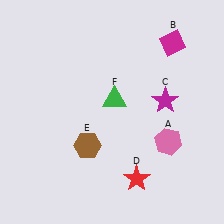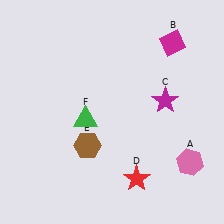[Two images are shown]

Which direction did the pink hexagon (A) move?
The pink hexagon (A) moved right.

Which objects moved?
The objects that moved are: the pink hexagon (A), the green triangle (F).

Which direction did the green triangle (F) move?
The green triangle (F) moved left.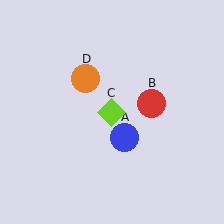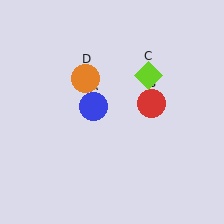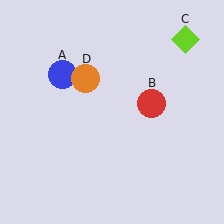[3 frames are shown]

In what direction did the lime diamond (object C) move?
The lime diamond (object C) moved up and to the right.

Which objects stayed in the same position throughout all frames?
Red circle (object B) and orange circle (object D) remained stationary.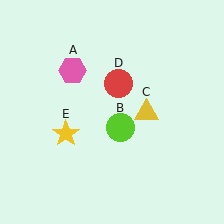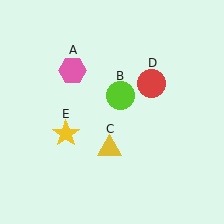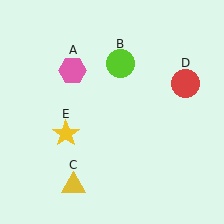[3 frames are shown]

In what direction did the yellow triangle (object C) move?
The yellow triangle (object C) moved down and to the left.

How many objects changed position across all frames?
3 objects changed position: lime circle (object B), yellow triangle (object C), red circle (object D).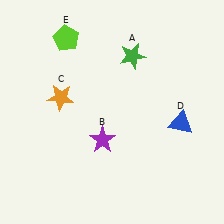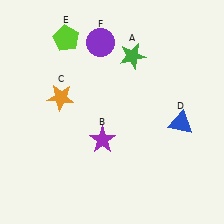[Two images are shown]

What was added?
A purple circle (F) was added in Image 2.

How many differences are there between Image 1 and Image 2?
There is 1 difference between the two images.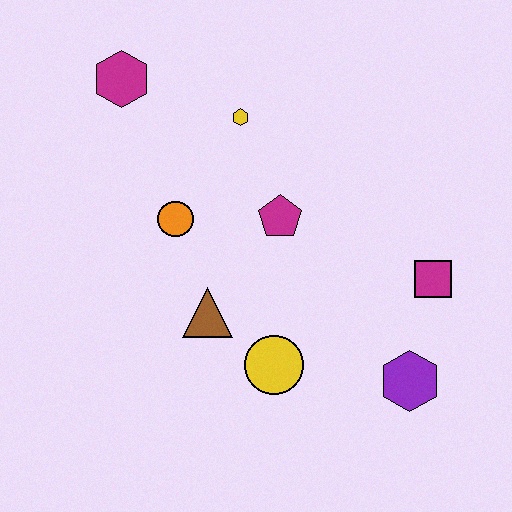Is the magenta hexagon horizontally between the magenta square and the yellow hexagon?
No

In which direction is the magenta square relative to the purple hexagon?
The magenta square is above the purple hexagon.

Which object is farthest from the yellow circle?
The magenta hexagon is farthest from the yellow circle.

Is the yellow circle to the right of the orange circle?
Yes